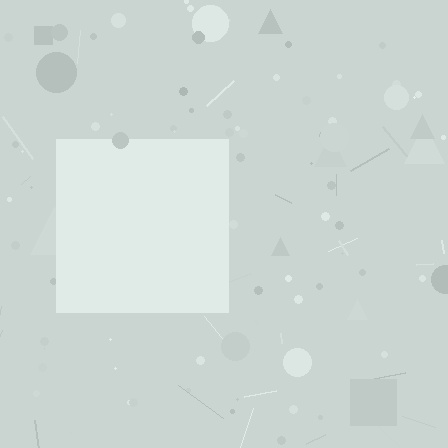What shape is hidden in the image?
A square is hidden in the image.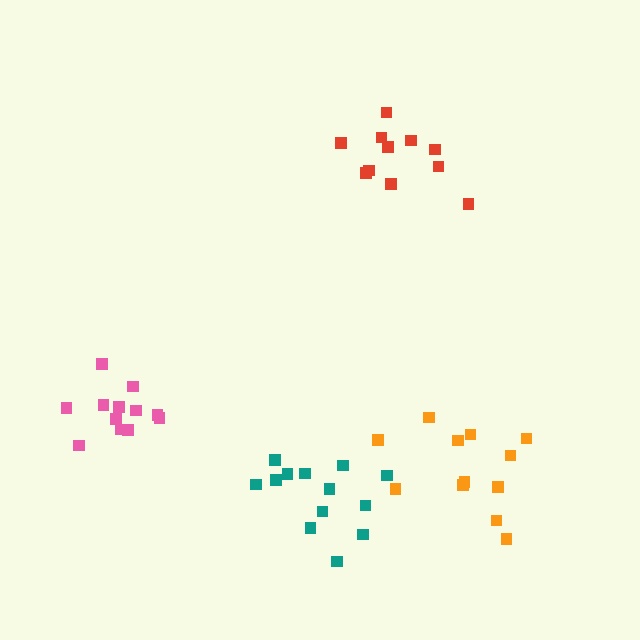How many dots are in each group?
Group 1: 11 dots, Group 2: 13 dots, Group 3: 12 dots, Group 4: 12 dots (48 total).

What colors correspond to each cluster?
The clusters are colored: red, teal, pink, orange.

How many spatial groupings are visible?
There are 4 spatial groupings.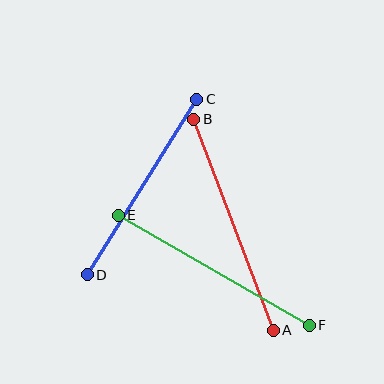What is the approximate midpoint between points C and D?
The midpoint is at approximately (142, 187) pixels.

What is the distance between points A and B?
The distance is approximately 226 pixels.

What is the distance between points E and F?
The distance is approximately 220 pixels.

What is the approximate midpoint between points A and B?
The midpoint is at approximately (234, 225) pixels.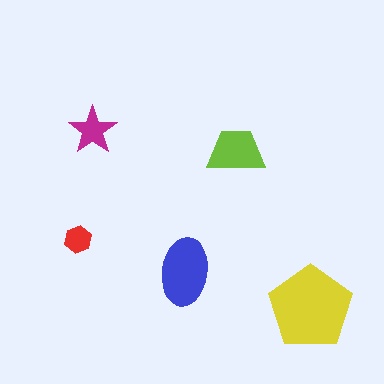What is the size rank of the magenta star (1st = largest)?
4th.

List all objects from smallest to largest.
The red hexagon, the magenta star, the lime trapezoid, the blue ellipse, the yellow pentagon.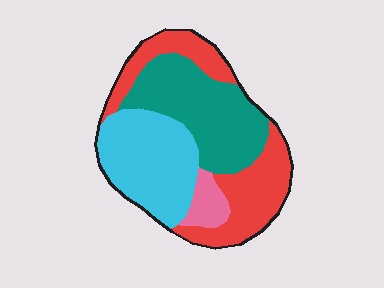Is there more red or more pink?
Red.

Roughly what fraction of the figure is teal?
Teal covers around 30% of the figure.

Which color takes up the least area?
Pink, at roughly 5%.